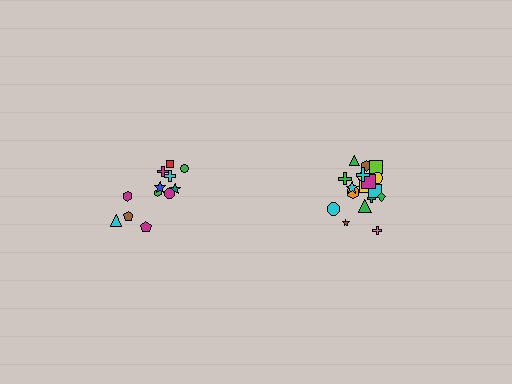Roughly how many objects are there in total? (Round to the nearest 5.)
Roughly 30 objects in total.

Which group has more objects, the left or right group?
The right group.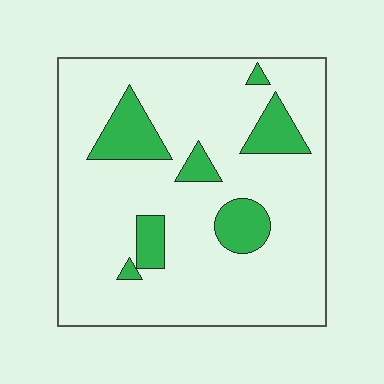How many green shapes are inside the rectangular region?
7.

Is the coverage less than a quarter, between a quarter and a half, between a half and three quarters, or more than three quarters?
Less than a quarter.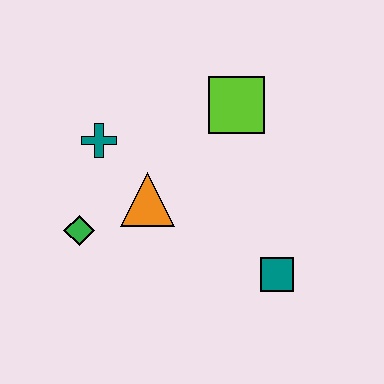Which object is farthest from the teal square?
The teal cross is farthest from the teal square.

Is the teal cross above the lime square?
No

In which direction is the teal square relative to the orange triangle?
The teal square is to the right of the orange triangle.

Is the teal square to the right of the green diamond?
Yes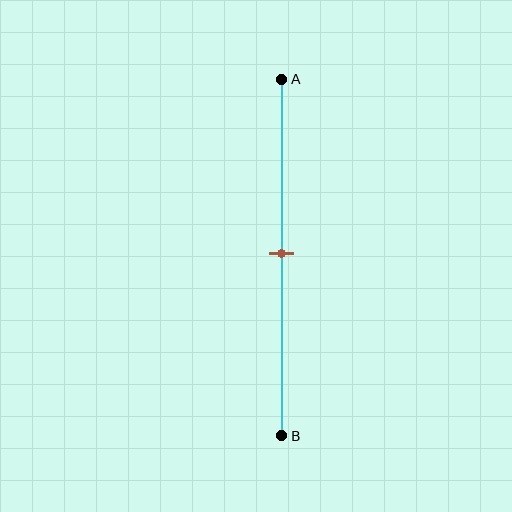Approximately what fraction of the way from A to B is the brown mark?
The brown mark is approximately 50% of the way from A to B.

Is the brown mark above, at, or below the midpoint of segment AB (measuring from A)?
The brown mark is approximately at the midpoint of segment AB.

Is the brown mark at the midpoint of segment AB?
Yes, the mark is approximately at the midpoint.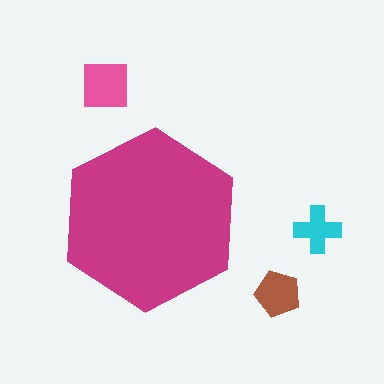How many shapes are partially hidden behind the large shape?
0 shapes are partially hidden.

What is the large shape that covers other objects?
A magenta hexagon.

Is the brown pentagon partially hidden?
No, the brown pentagon is fully visible.